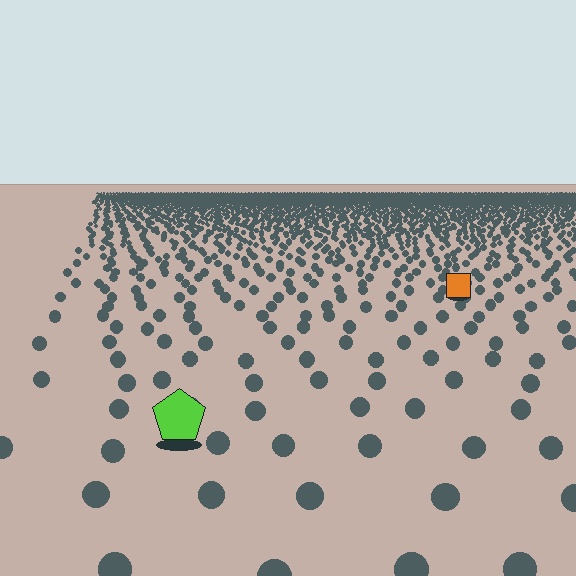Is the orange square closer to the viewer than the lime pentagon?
No. The lime pentagon is closer — you can tell from the texture gradient: the ground texture is coarser near it.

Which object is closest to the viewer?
The lime pentagon is closest. The texture marks near it are larger and more spread out.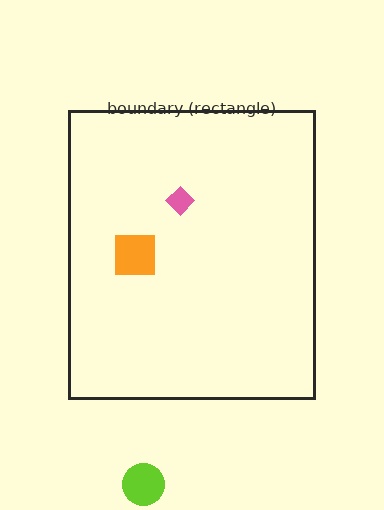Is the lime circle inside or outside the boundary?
Outside.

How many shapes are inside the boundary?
2 inside, 1 outside.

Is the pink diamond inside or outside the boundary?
Inside.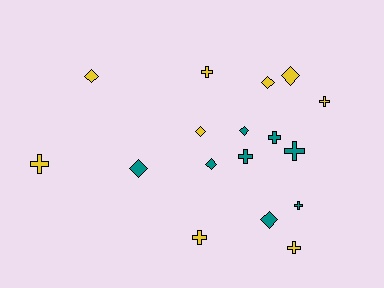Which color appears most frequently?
Yellow, with 9 objects.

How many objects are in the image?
There are 17 objects.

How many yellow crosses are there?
There are 5 yellow crosses.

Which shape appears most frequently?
Cross, with 9 objects.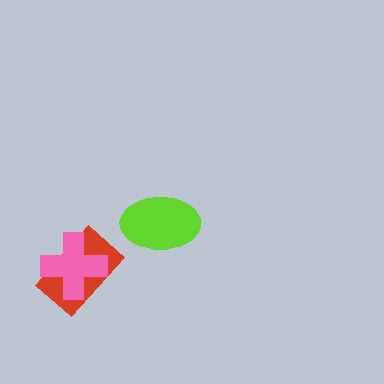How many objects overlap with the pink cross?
1 object overlaps with the pink cross.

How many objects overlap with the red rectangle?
1 object overlaps with the red rectangle.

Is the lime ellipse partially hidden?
No, no other shape covers it.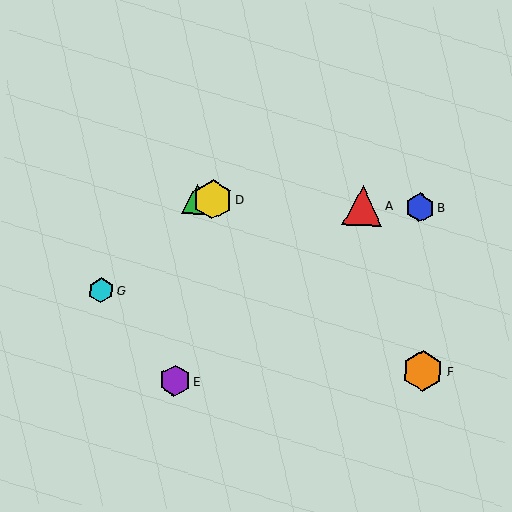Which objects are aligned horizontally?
Objects A, B, C, D are aligned horizontally.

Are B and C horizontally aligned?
Yes, both are at y≈208.